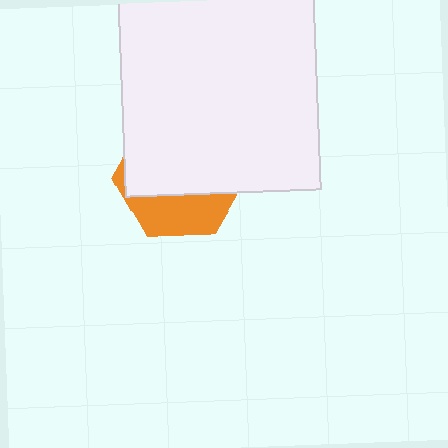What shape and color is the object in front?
The object in front is a white square.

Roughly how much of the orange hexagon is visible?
A small part of it is visible (roughly 32%).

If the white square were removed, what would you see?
You would see the complete orange hexagon.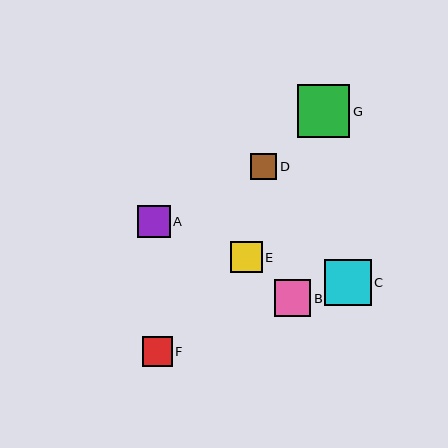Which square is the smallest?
Square D is the smallest with a size of approximately 26 pixels.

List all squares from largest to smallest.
From largest to smallest: G, C, B, A, E, F, D.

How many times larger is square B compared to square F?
Square B is approximately 1.2 times the size of square F.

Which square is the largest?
Square G is the largest with a size of approximately 53 pixels.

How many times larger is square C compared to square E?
Square C is approximately 1.5 times the size of square E.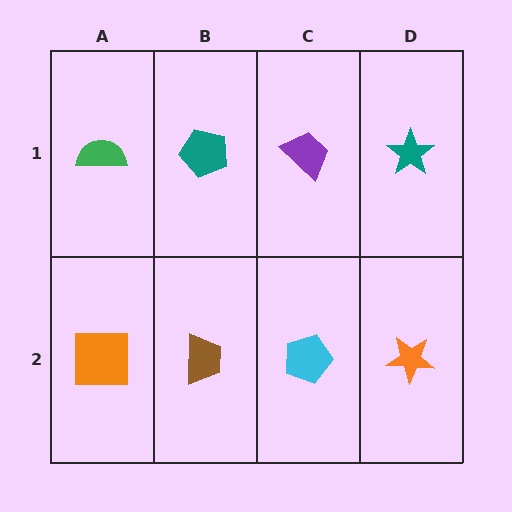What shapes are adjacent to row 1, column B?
A brown trapezoid (row 2, column B), a green semicircle (row 1, column A), a purple trapezoid (row 1, column C).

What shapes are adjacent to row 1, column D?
An orange star (row 2, column D), a purple trapezoid (row 1, column C).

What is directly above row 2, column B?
A teal pentagon.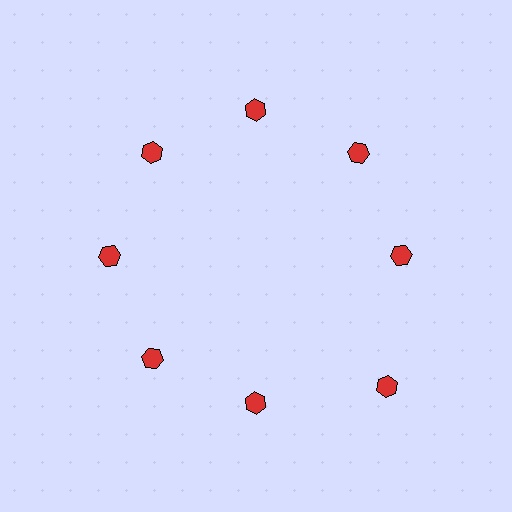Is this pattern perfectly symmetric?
No. The 8 red hexagons are arranged in a ring, but one element near the 4 o'clock position is pushed outward from the center, breaking the 8-fold rotational symmetry.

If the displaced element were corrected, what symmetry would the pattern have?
It would have 8-fold rotational symmetry — the pattern would map onto itself every 45 degrees.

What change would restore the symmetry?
The symmetry would be restored by moving it inward, back onto the ring so that all 8 hexagons sit at equal angles and equal distance from the center.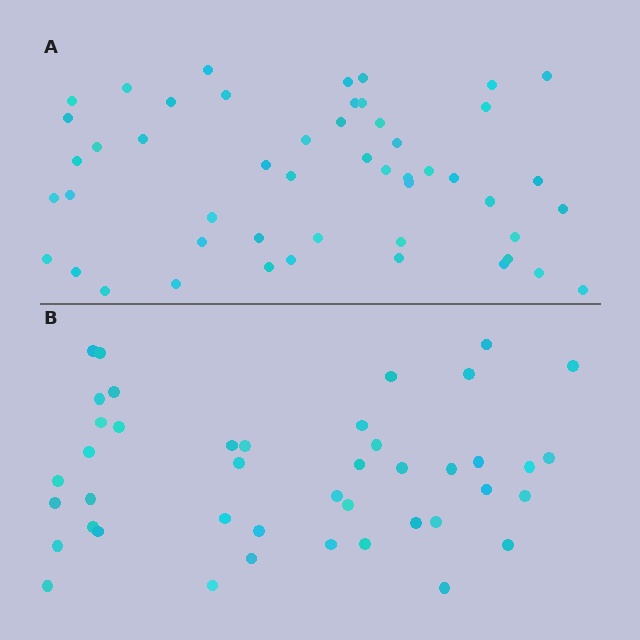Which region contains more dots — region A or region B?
Region A (the top region) has more dots.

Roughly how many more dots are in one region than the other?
Region A has roughly 8 or so more dots than region B.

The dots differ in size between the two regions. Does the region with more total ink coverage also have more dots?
No. Region B has more total ink coverage because its dots are larger, but region A actually contains more individual dots. Total area can be misleading — the number of items is what matters here.